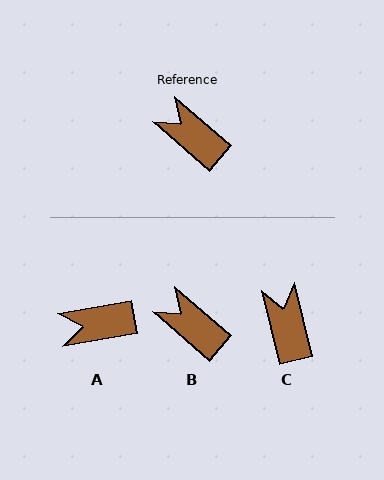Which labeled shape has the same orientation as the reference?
B.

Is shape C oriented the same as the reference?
No, it is off by about 36 degrees.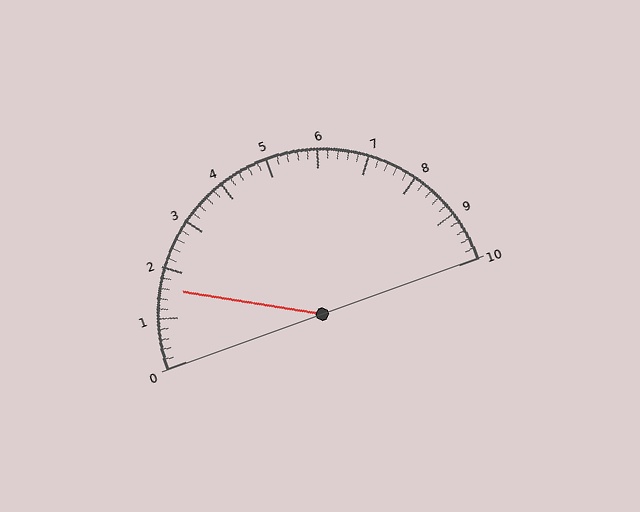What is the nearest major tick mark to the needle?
The nearest major tick mark is 2.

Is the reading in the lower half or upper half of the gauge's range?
The reading is in the lower half of the range (0 to 10).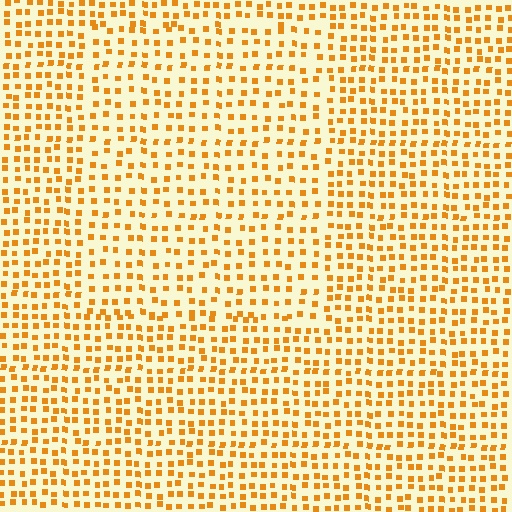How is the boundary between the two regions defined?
The boundary is defined by a change in element density (approximately 1.4x ratio). All elements are the same color, size, and shape.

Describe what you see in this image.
The image contains small orange elements arranged at two different densities. A rectangle-shaped region is visible where the elements are less densely packed than the surrounding area.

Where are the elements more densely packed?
The elements are more densely packed outside the rectangle boundary.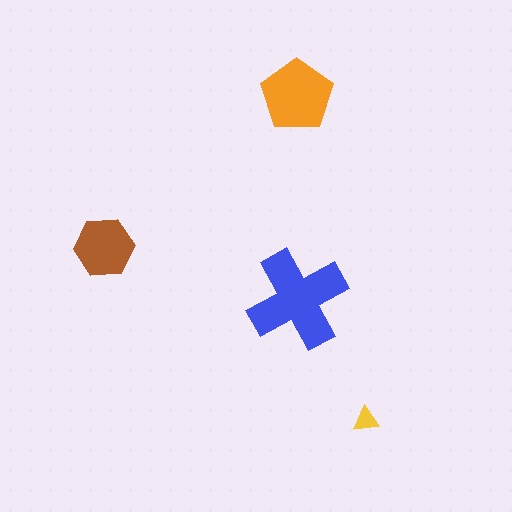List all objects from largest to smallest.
The blue cross, the orange pentagon, the brown hexagon, the yellow triangle.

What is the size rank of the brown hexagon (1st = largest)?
3rd.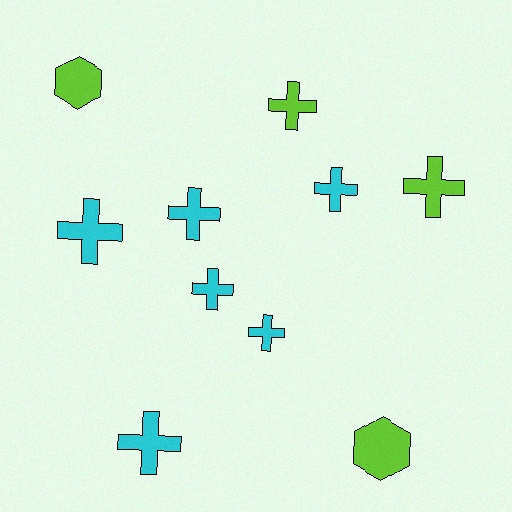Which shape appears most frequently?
Cross, with 8 objects.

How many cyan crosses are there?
There are 6 cyan crosses.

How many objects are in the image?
There are 10 objects.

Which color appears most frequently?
Cyan, with 6 objects.